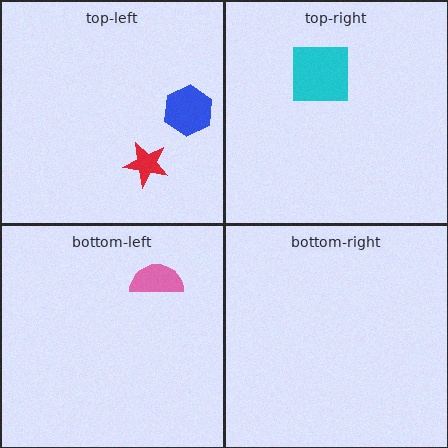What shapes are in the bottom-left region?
The pink semicircle.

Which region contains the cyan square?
The top-right region.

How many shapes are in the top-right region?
1.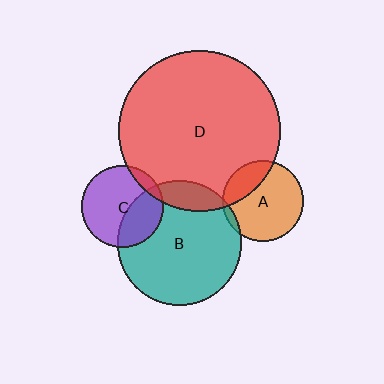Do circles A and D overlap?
Yes.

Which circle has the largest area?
Circle D (red).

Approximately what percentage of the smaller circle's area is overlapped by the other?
Approximately 25%.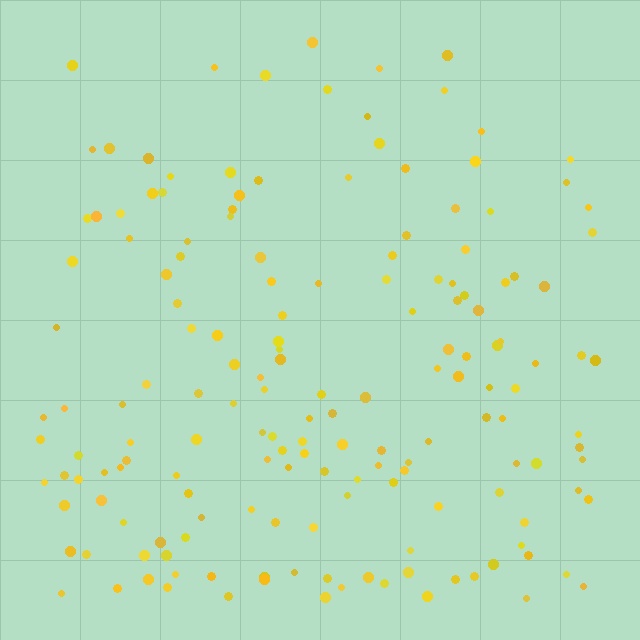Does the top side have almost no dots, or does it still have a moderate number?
Still a moderate number, just noticeably fewer than the bottom.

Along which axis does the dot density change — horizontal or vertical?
Vertical.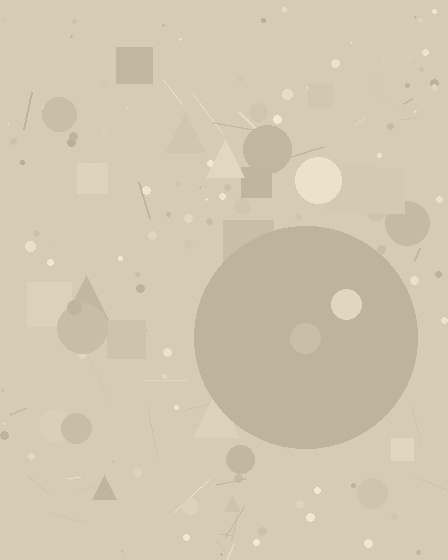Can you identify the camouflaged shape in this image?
The camouflaged shape is a circle.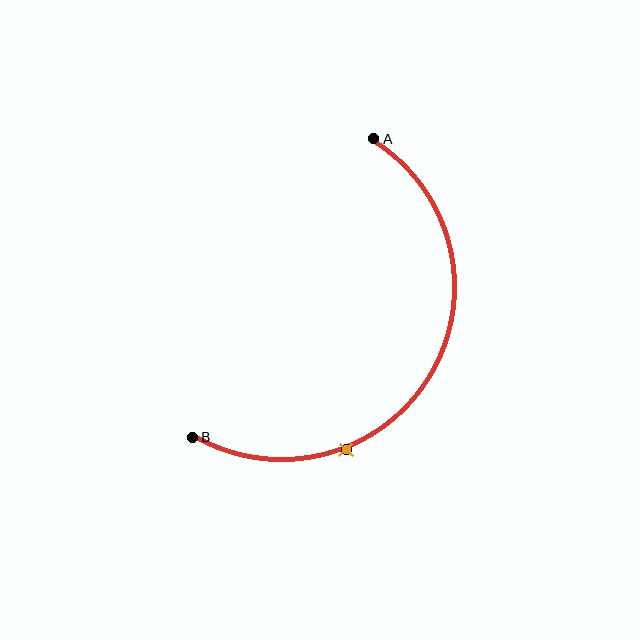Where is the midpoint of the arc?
The arc midpoint is the point on the curve farthest from the straight line joining A and B. It sits to the right of that line.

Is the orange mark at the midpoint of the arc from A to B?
No. The orange mark lies on the arc but is closer to endpoint B. The arc midpoint would be at the point on the curve equidistant along the arc from both A and B.